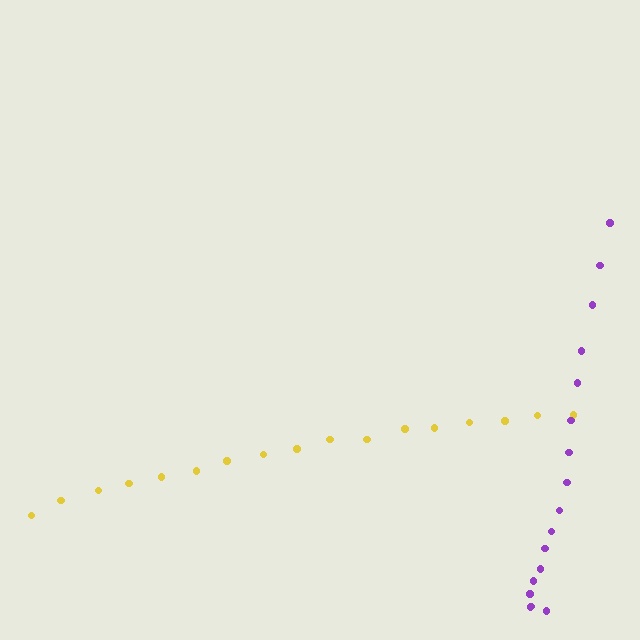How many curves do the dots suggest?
There are 2 distinct paths.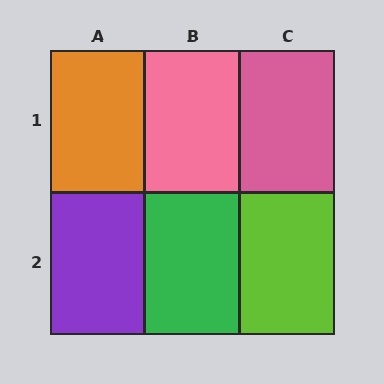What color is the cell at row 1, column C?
Pink.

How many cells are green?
1 cell is green.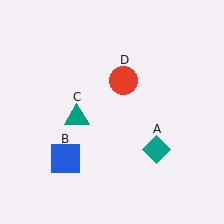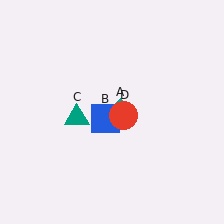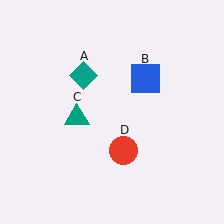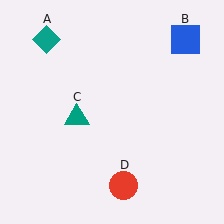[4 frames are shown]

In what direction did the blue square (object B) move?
The blue square (object B) moved up and to the right.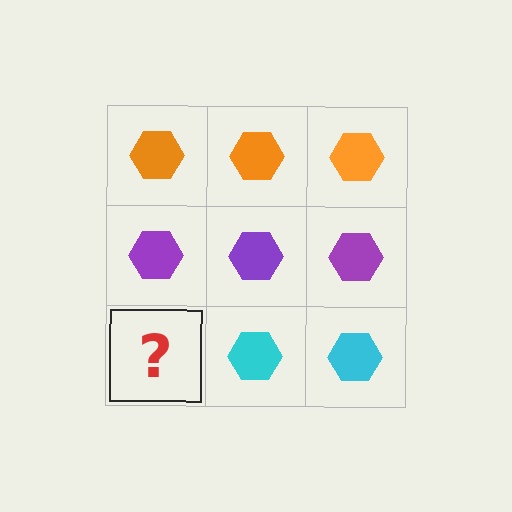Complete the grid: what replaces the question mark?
The question mark should be replaced with a cyan hexagon.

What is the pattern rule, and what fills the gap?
The rule is that each row has a consistent color. The gap should be filled with a cyan hexagon.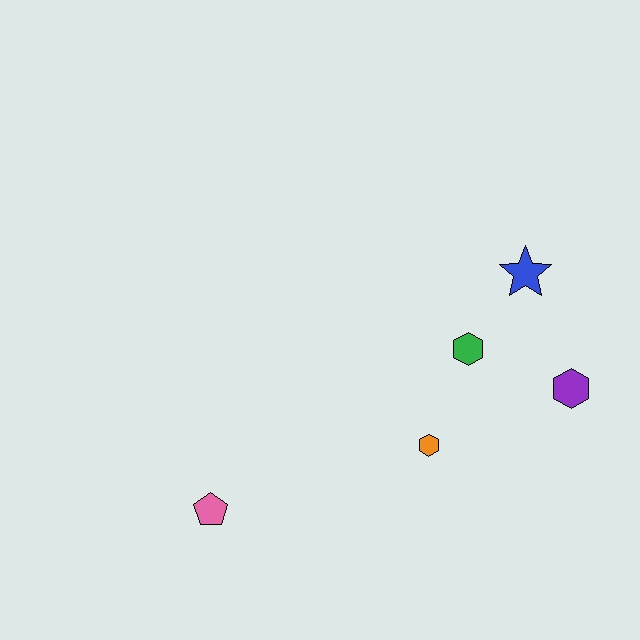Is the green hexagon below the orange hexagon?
No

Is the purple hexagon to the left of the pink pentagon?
No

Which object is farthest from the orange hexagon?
The pink pentagon is farthest from the orange hexagon.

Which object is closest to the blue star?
The green hexagon is closest to the blue star.